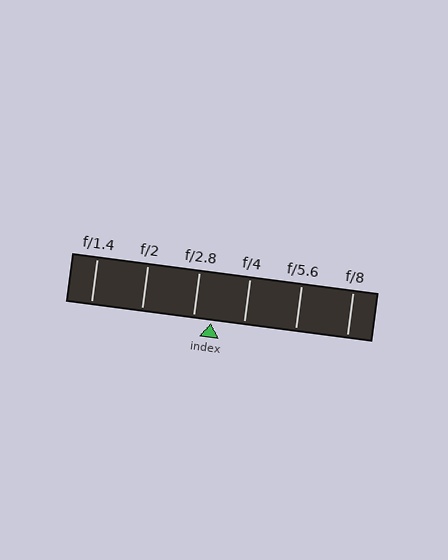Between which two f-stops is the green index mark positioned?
The index mark is between f/2.8 and f/4.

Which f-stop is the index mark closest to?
The index mark is closest to f/2.8.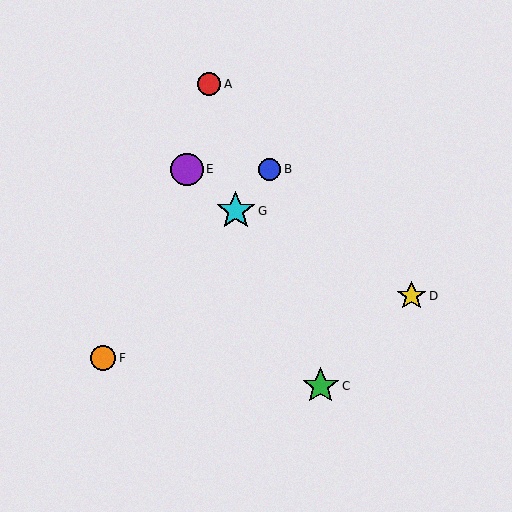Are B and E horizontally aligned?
Yes, both are at y≈169.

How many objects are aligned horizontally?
2 objects (B, E) are aligned horizontally.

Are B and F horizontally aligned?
No, B is at y≈169 and F is at y≈358.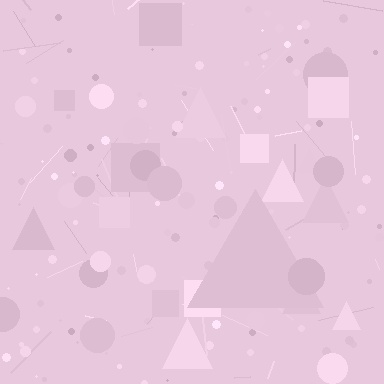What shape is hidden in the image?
A triangle is hidden in the image.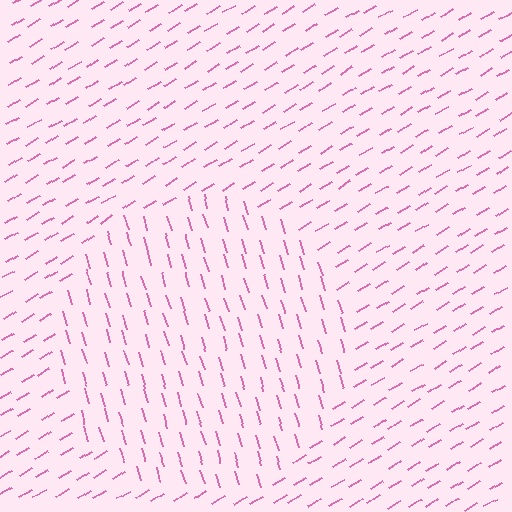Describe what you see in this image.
The image is filled with small pink line segments. A circle region in the image has lines oriented differently from the surrounding lines, creating a visible texture boundary.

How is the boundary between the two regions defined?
The boundary is defined purely by a change in line orientation (approximately 75 degrees difference). All lines are the same color and thickness.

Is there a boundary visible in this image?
Yes, there is a texture boundary formed by a change in line orientation.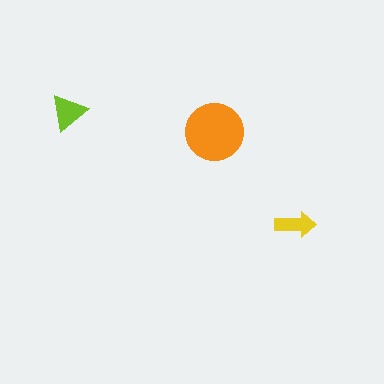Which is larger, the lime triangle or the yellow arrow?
The lime triangle.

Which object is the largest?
The orange circle.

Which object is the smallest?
The yellow arrow.